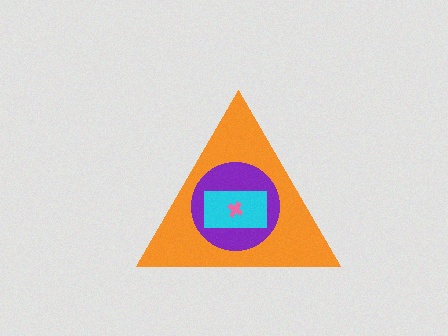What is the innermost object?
The pink cross.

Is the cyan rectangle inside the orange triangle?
Yes.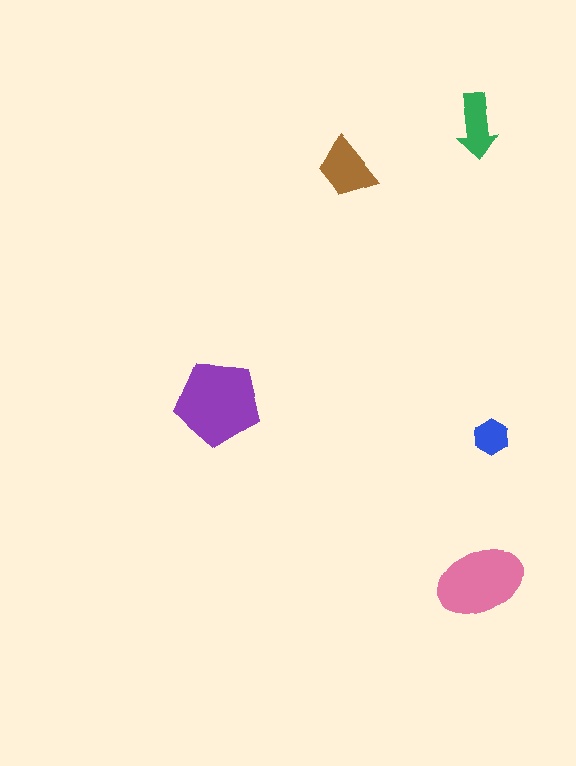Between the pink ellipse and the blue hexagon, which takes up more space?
The pink ellipse.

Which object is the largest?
The purple pentagon.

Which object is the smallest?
The blue hexagon.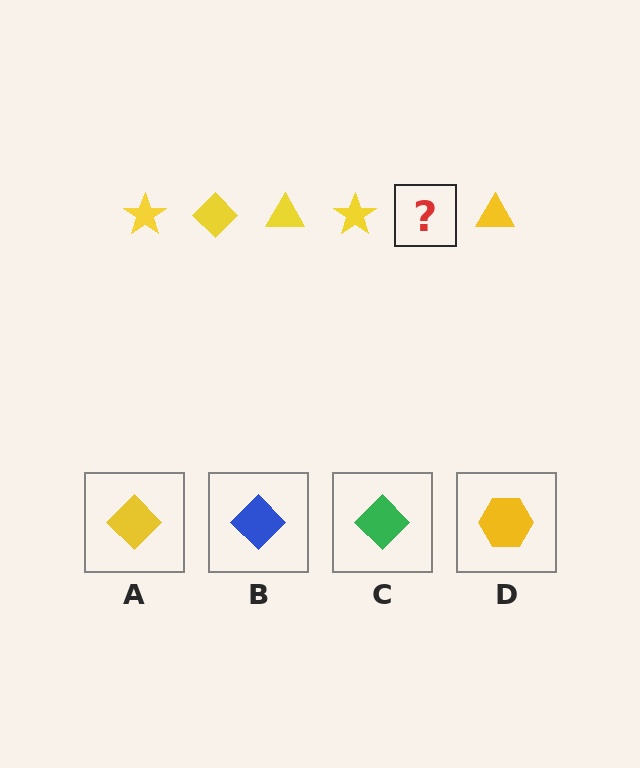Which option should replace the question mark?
Option A.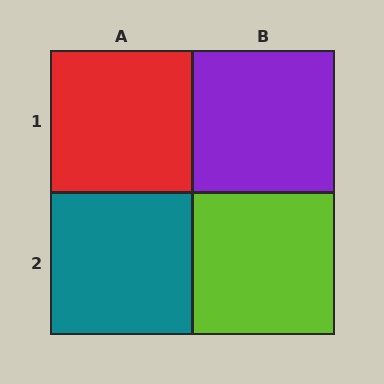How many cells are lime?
1 cell is lime.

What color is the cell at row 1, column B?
Purple.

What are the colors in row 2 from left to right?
Teal, lime.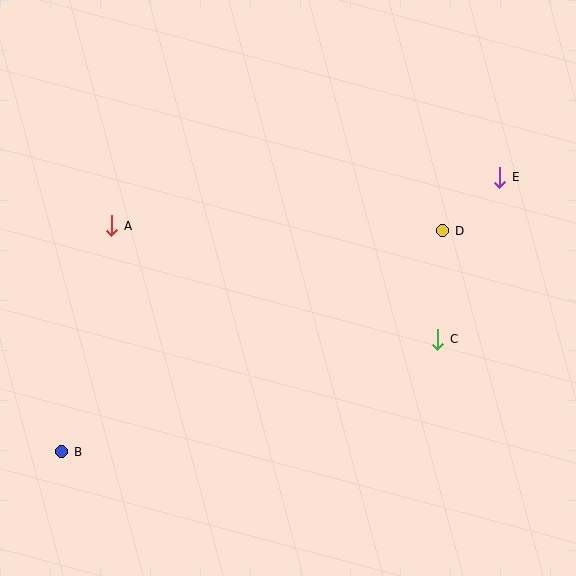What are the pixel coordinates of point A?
Point A is at (112, 226).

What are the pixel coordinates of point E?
Point E is at (500, 177).